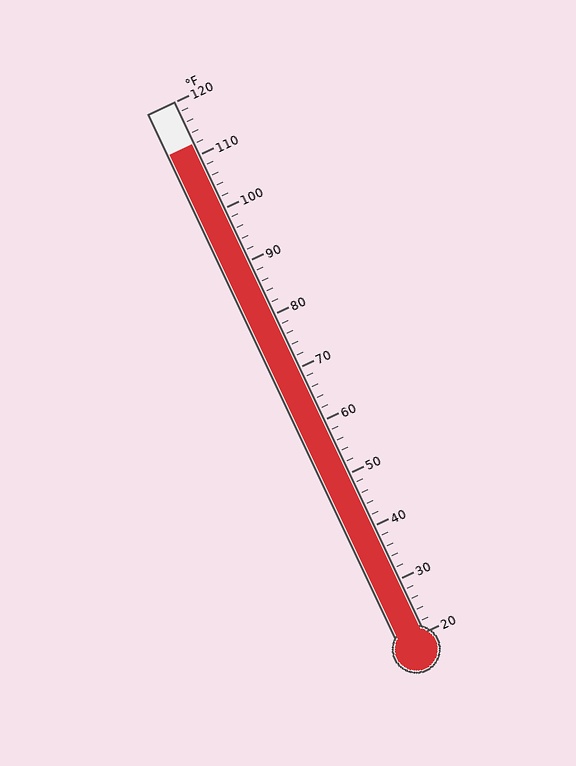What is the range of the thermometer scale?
The thermometer scale ranges from 20°F to 120°F.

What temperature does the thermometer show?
The thermometer shows approximately 112°F.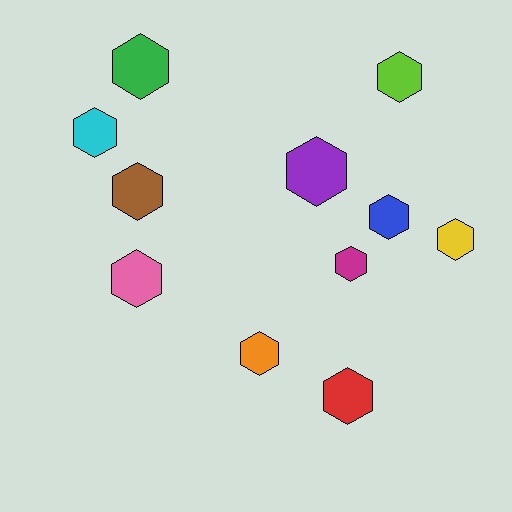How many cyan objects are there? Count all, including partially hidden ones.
There is 1 cyan object.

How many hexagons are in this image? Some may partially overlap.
There are 11 hexagons.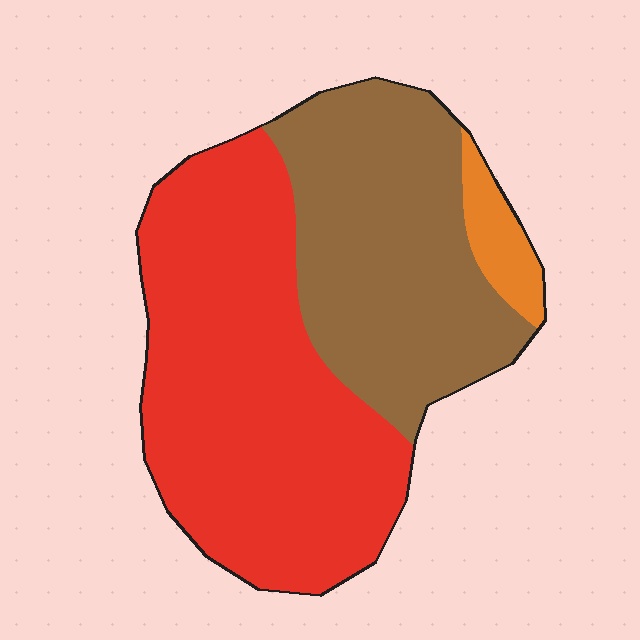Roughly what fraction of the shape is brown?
Brown takes up about two fifths (2/5) of the shape.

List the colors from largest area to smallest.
From largest to smallest: red, brown, orange.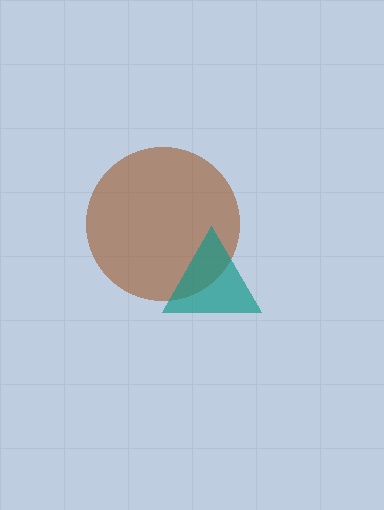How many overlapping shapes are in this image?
There are 2 overlapping shapes in the image.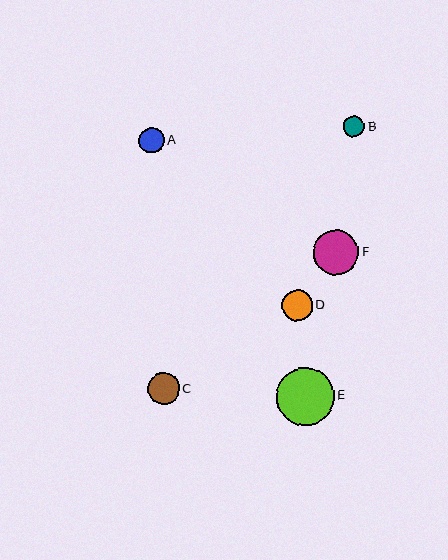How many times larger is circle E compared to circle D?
Circle E is approximately 1.9 times the size of circle D.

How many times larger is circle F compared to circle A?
Circle F is approximately 1.8 times the size of circle A.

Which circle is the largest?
Circle E is the largest with a size of approximately 58 pixels.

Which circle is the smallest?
Circle B is the smallest with a size of approximately 21 pixels.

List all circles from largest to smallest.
From largest to smallest: E, F, C, D, A, B.